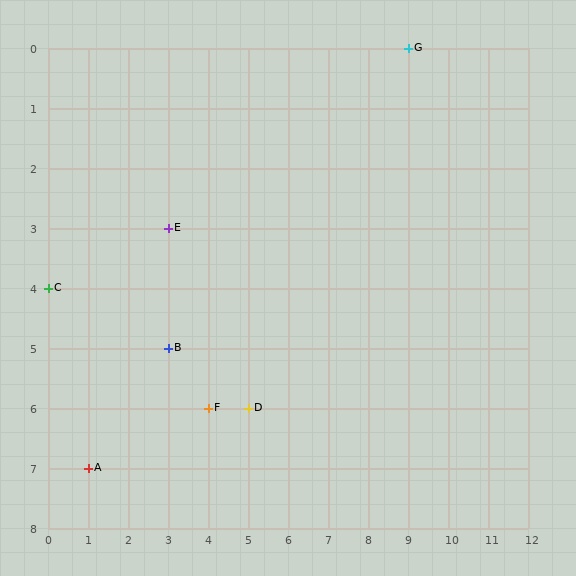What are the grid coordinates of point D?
Point D is at grid coordinates (5, 6).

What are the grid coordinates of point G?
Point G is at grid coordinates (9, 0).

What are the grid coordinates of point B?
Point B is at grid coordinates (3, 5).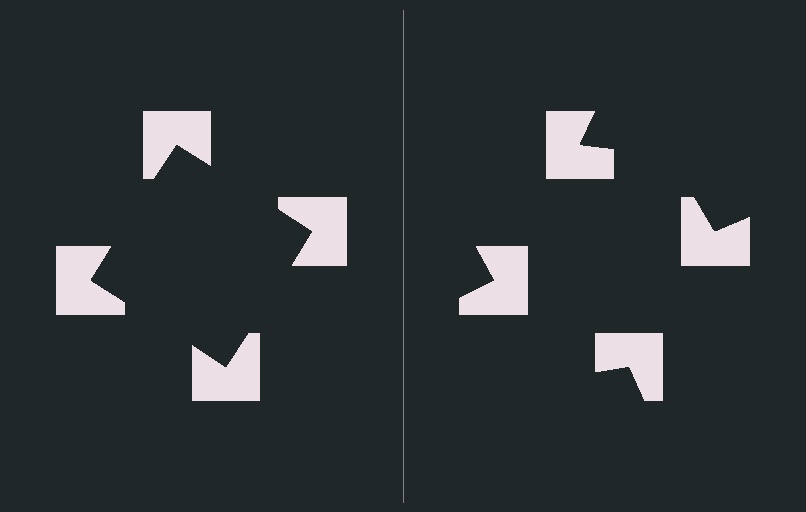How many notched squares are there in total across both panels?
8 — 4 on each side.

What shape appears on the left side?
An illusory square.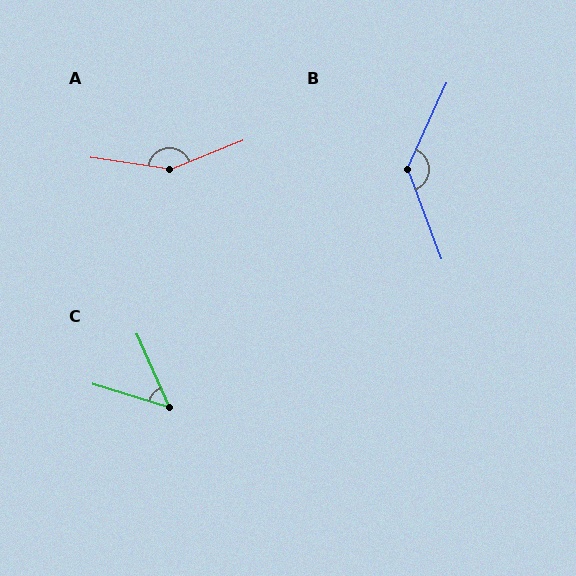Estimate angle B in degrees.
Approximately 135 degrees.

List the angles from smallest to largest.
C (49°), B (135°), A (149°).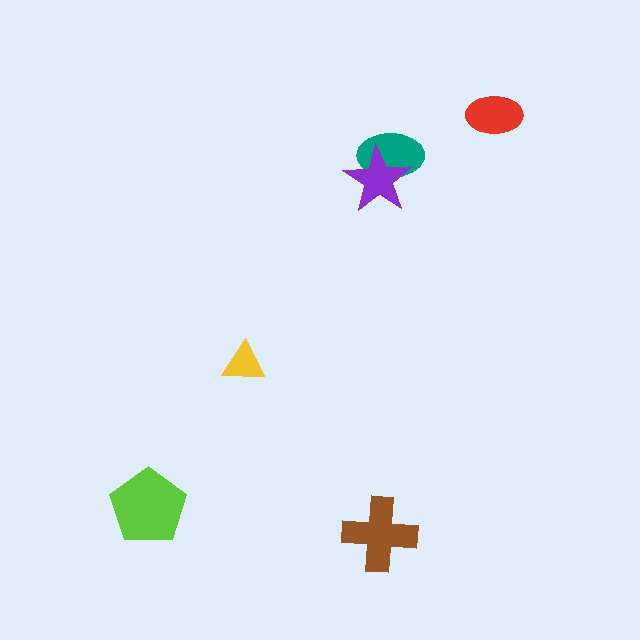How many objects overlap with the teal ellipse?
1 object overlaps with the teal ellipse.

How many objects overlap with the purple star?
1 object overlaps with the purple star.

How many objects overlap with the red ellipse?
0 objects overlap with the red ellipse.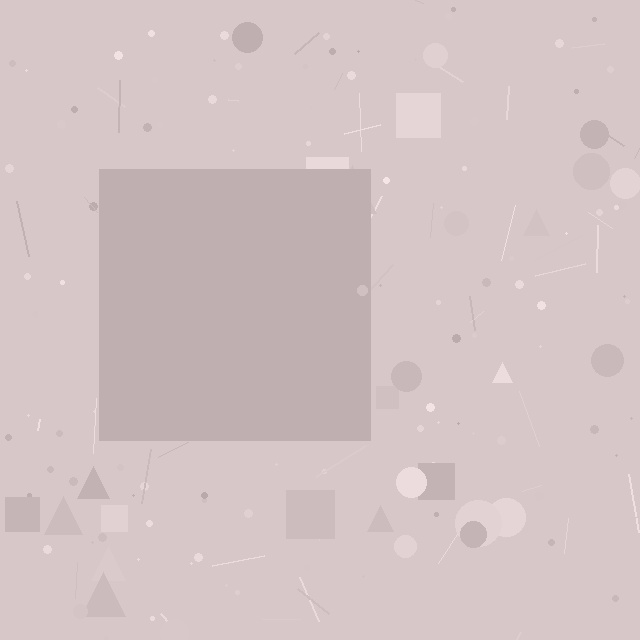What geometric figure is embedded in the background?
A square is embedded in the background.